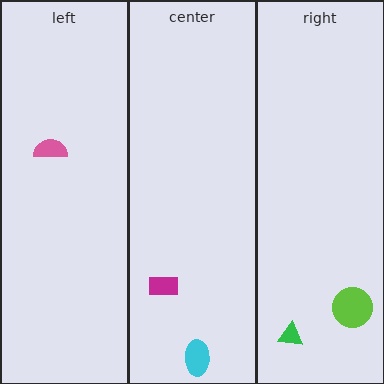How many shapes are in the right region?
2.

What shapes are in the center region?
The magenta rectangle, the cyan ellipse.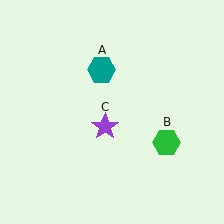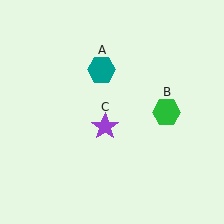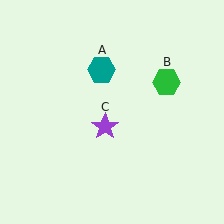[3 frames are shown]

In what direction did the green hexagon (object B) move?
The green hexagon (object B) moved up.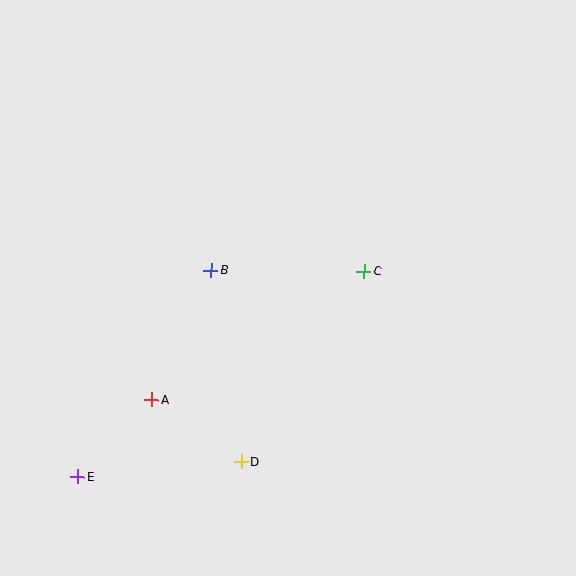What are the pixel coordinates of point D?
Point D is at (242, 462).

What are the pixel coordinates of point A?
Point A is at (152, 400).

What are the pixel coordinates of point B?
Point B is at (211, 270).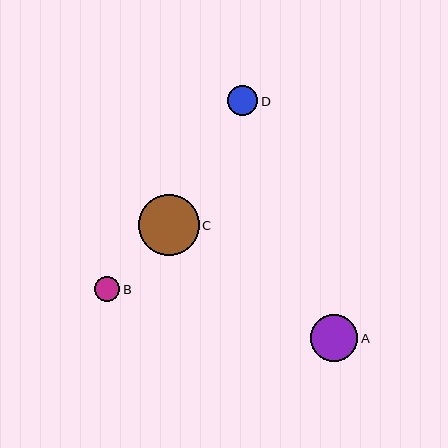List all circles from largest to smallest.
From largest to smallest: C, A, D, B.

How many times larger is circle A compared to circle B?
Circle A is approximately 1.9 times the size of circle B.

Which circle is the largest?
Circle C is the largest with a size of approximately 61 pixels.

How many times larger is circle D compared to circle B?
Circle D is approximately 1.2 times the size of circle B.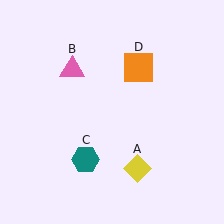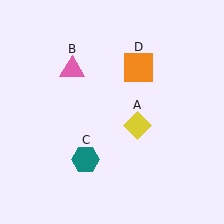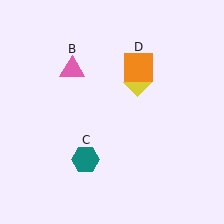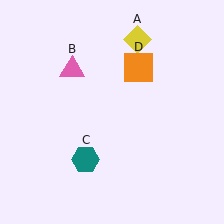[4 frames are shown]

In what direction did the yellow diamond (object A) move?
The yellow diamond (object A) moved up.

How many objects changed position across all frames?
1 object changed position: yellow diamond (object A).